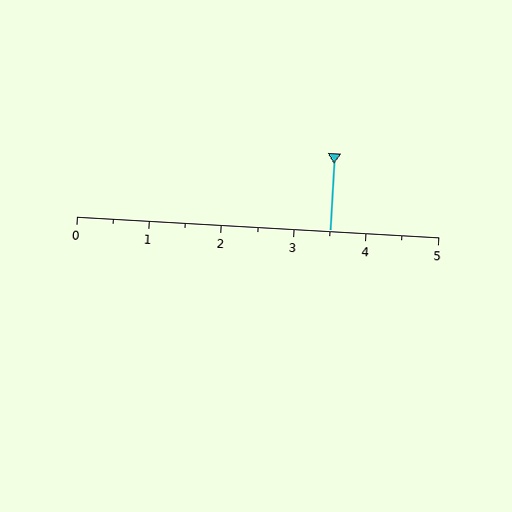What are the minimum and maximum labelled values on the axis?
The axis runs from 0 to 5.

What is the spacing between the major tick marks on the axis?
The major ticks are spaced 1 apart.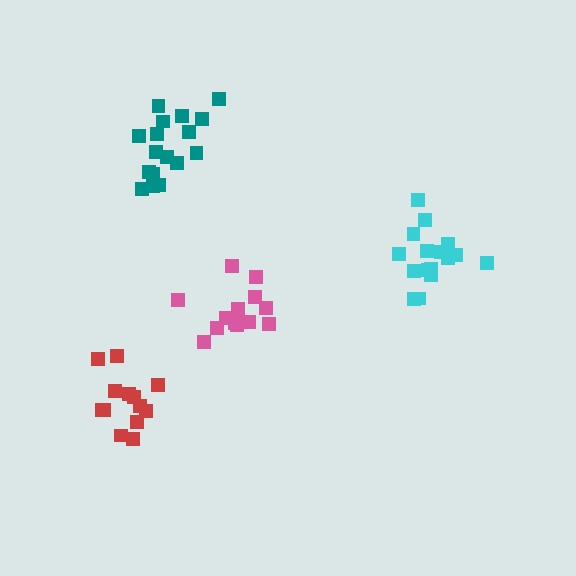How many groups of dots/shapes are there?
There are 4 groups.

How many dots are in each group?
Group 1: 18 dots, Group 2: 16 dots, Group 3: 13 dots, Group 4: 13 dots (60 total).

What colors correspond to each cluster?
The clusters are colored: teal, cyan, pink, red.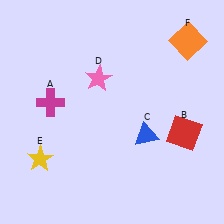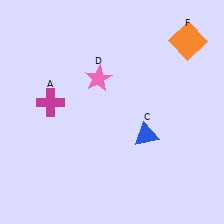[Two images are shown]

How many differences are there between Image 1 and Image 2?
There are 2 differences between the two images.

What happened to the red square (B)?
The red square (B) was removed in Image 2. It was in the bottom-right area of Image 1.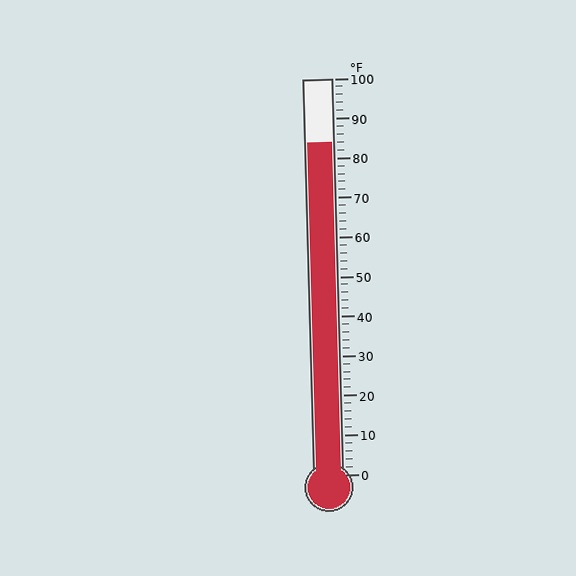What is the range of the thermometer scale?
The thermometer scale ranges from 0°F to 100°F.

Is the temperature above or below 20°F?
The temperature is above 20°F.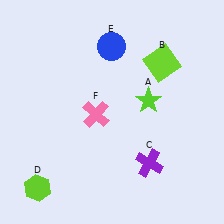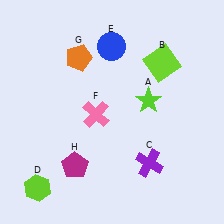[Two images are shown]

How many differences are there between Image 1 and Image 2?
There are 2 differences between the two images.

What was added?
An orange pentagon (G), a magenta pentagon (H) were added in Image 2.